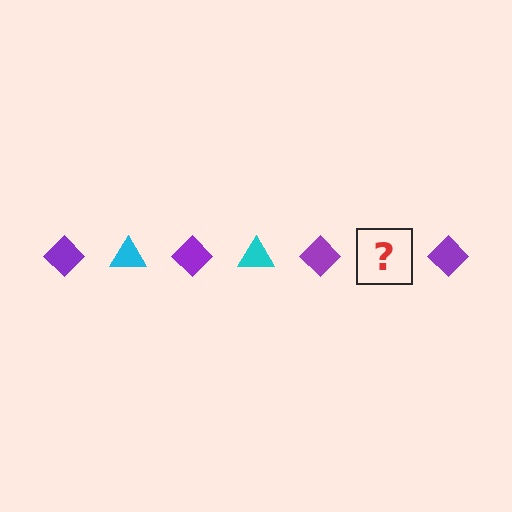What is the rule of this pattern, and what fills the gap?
The rule is that the pattern alternates between purple diamond and cyan triangle. The gap should be filled with a cyan triangle.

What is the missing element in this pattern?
The missing element is a cyan triangle.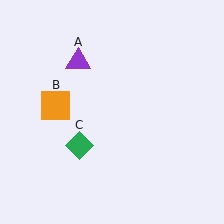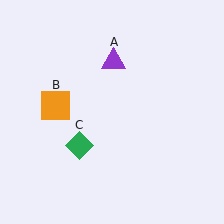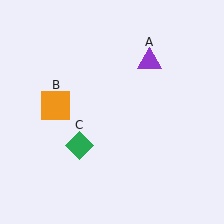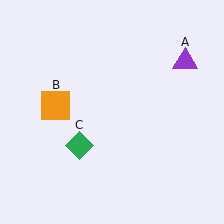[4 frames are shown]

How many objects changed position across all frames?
1 object changed position: purple triangle (object A).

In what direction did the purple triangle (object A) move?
The purple triangle (object A) moved right.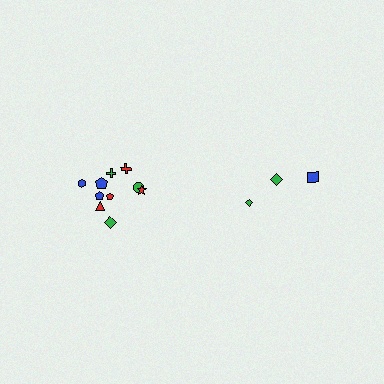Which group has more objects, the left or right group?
The left group.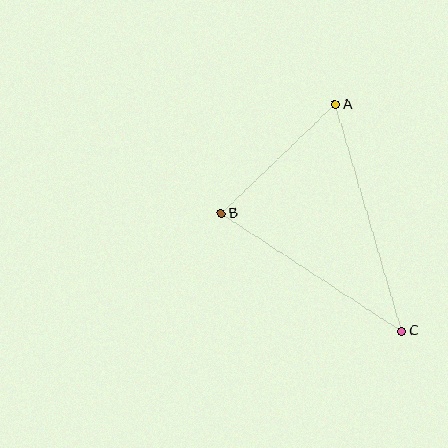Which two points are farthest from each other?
Points A and C are farthest from each other.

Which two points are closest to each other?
Points A and B are closest to each other.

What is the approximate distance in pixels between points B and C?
The distance between B and C is approximately 216 pixels.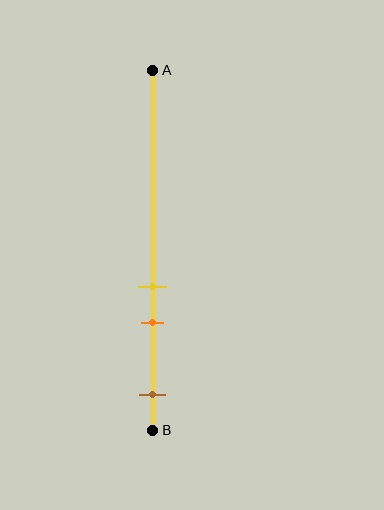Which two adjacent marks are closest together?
The yellow and orange marks are the closest adjacent pair.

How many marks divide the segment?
There are 3 marks dividing the segment.